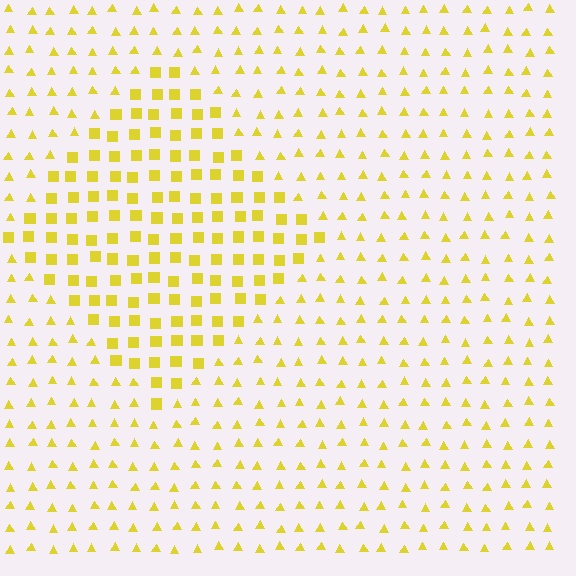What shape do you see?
I see a diamond.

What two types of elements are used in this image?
The image uses squares inside the diamond region and triangles outside it.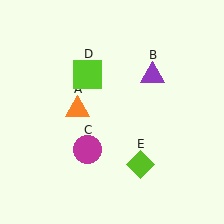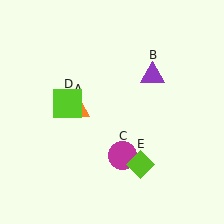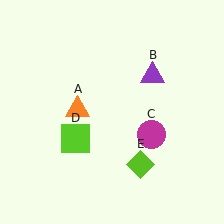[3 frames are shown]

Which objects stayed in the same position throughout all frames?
Orange triangle (object A) and purple triangle (object B) and lime diamond (object E) remained stationary.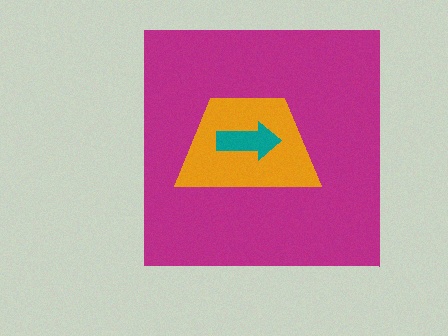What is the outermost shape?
The magenta square.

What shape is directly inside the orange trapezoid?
The teal arrow.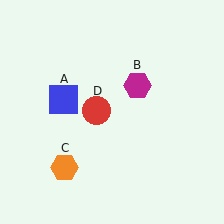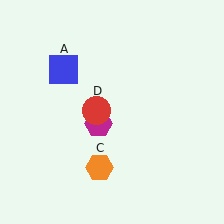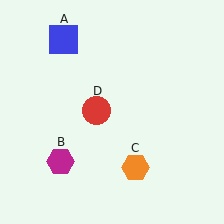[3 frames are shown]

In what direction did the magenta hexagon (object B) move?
The magenta hexagon (object B) moved down and to the left.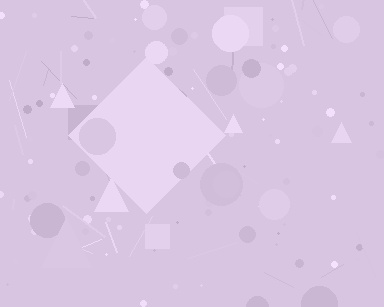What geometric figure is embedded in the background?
A diamond is embedded in the background.